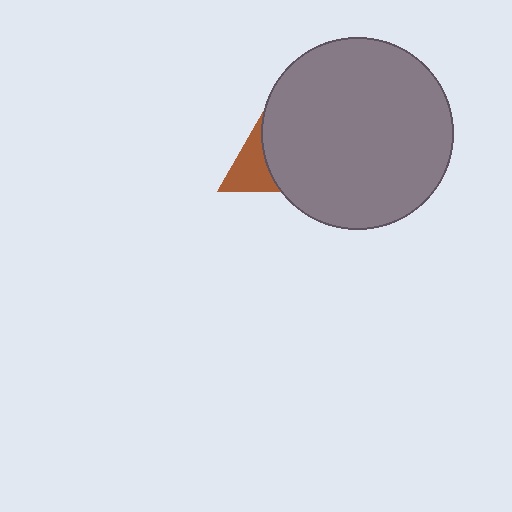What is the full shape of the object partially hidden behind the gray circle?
The partially hidden object is a brown triangle.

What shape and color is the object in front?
The object in front is a gray circle.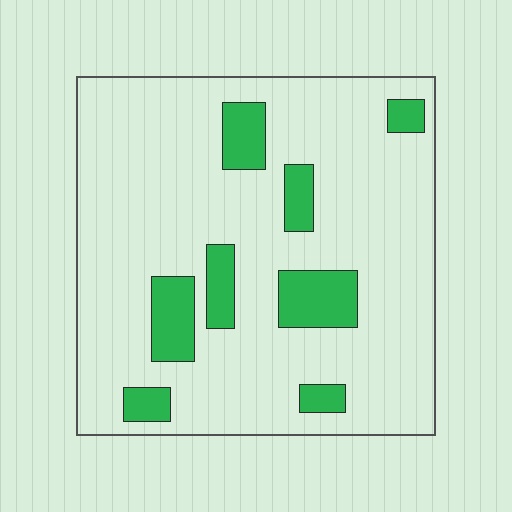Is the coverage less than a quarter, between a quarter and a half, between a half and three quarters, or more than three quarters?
Less than a quarter.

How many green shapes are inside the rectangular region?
8.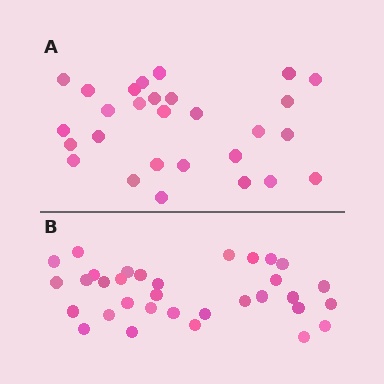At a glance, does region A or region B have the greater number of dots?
Region B (the bottom region) has more dots.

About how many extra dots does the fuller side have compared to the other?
Region B has about 5 more dots than region A.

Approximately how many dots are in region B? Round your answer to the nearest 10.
About 30 dots. (The exact count is 33, which rounds to 30.)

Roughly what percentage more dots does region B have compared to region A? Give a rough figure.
About 20% more.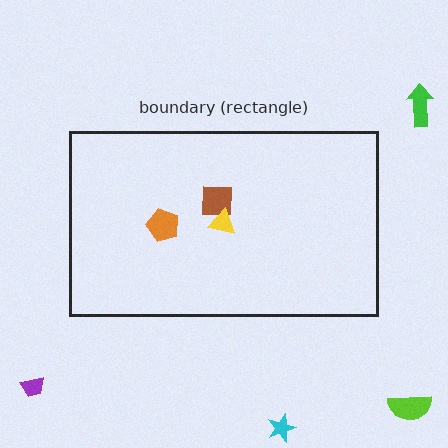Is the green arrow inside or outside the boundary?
Outside.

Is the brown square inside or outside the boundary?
Inside.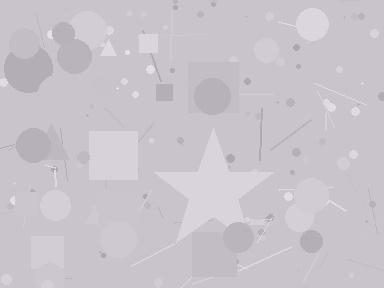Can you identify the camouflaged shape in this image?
The camouflaged shape is a star.